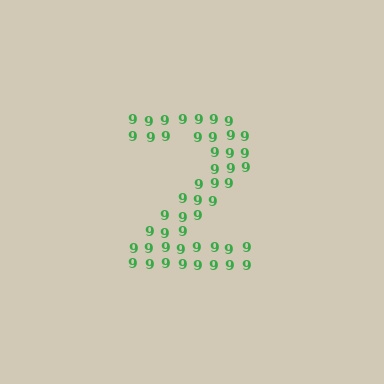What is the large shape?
The large shape is the digit 2.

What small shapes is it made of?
It is made of small digit 9's.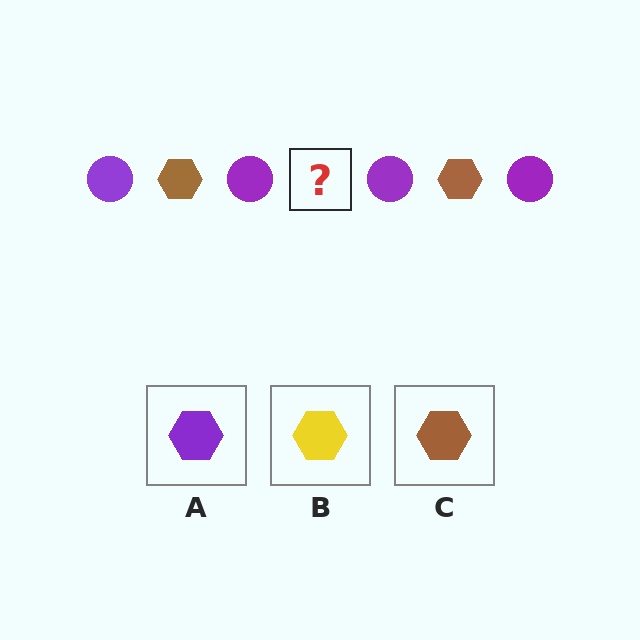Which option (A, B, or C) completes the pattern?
C.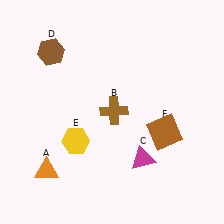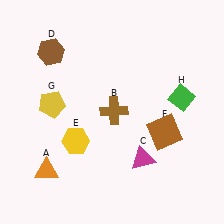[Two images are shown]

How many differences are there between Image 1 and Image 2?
There are 2 differences between the two images.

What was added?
A yellow pentagon (G), a green diamond (H) were added in Image 2.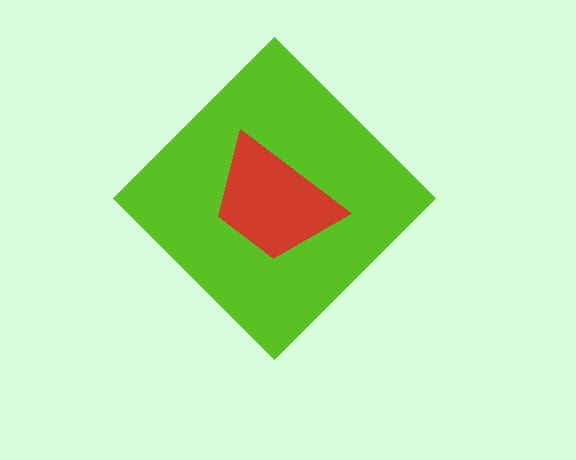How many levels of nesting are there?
2.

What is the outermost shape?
The lime diamond.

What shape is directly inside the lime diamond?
The red trapezoid.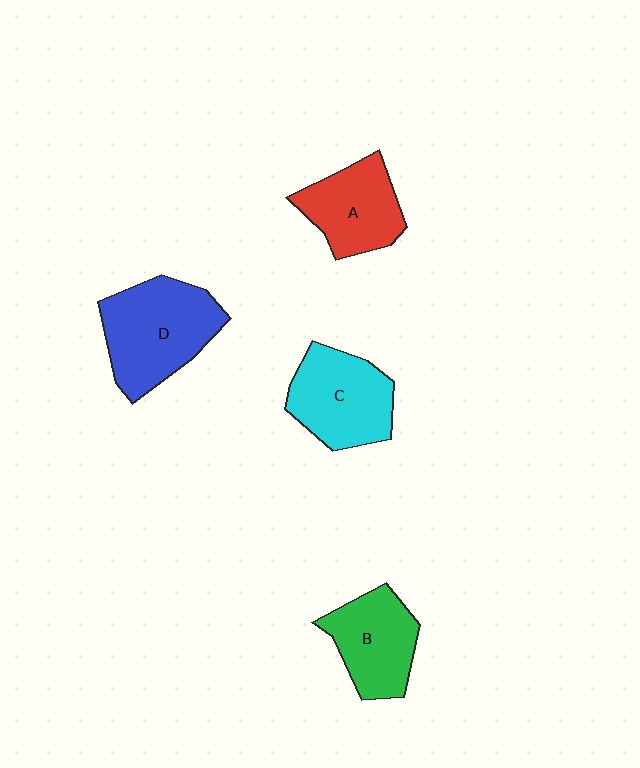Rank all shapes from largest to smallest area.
From largest to smallest: D (blue), C (cyan), B (green), A (red).